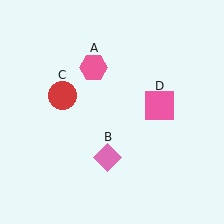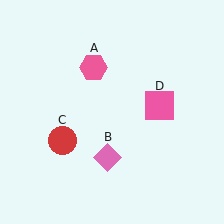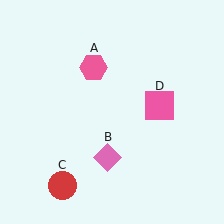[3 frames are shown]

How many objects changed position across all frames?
1 object changed position: red circle (object C).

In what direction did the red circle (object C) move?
The red circle (object C) moved down.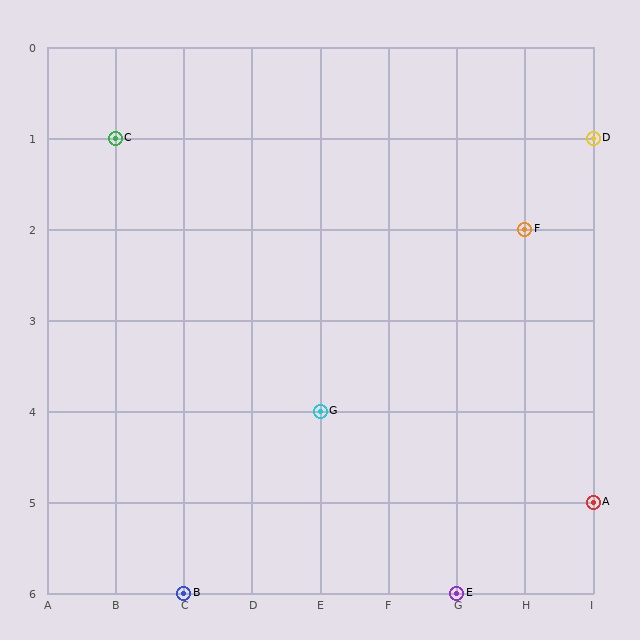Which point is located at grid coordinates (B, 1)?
Point C is at (B, 1).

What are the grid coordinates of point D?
Point D is at grid coordinates (I, 1).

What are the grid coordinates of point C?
Point C is at grid coordinates (B, 1).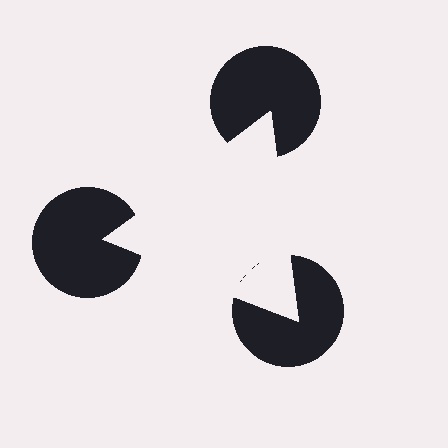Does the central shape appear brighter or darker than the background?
It typically appears slightly brighter than the background, even though no actual brightness change is drawn.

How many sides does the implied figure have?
3 sides.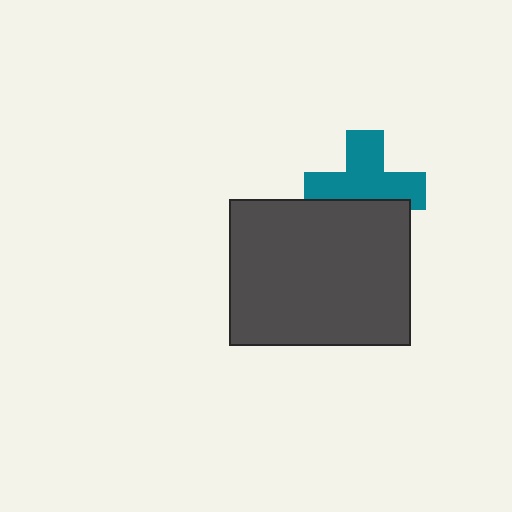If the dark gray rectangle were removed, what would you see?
You would see the complete teal cross.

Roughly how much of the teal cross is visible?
Most of it is visible (roughly 66%).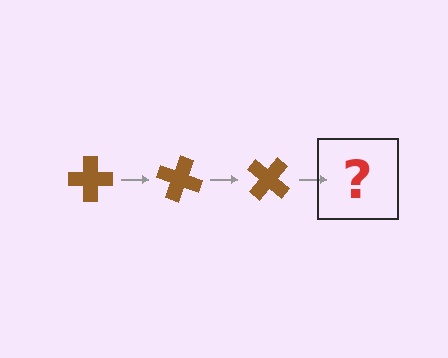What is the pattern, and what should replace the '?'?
The pattern is that the cross rotates 20 degrees each step. The '?' should be a brown cross rotated 60 degrees.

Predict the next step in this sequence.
The next step is a brown cross rotated 60 degrees.